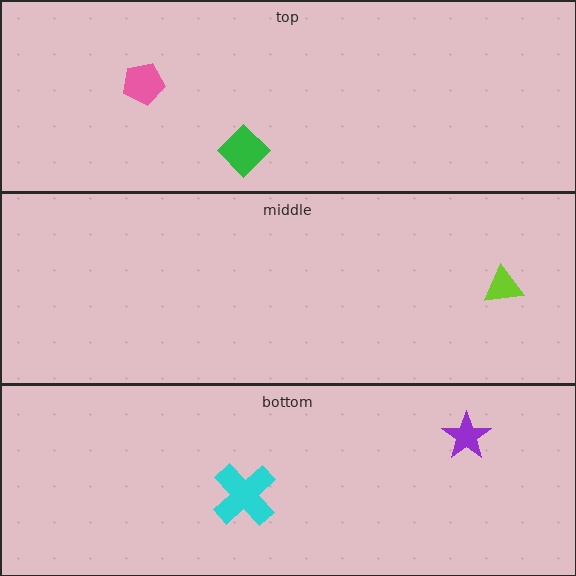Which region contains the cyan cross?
The bottom region.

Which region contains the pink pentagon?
The top region.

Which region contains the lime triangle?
The middle region.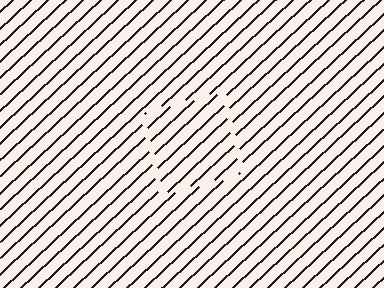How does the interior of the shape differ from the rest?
The interior of the shape contains the same grating, shifted by half a period — the contour is defined by the phase discontinuity where line-ends from the inner and outer gratings abut.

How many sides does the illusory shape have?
4 sides — the line-ends trace a square.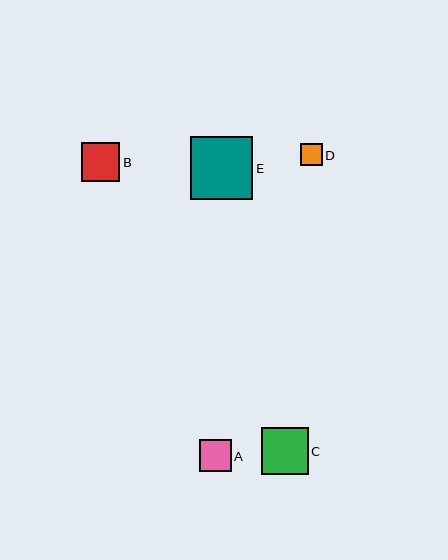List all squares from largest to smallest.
From largest to smallest: E, C, B, A, D.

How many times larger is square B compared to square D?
Square B is approximately 1.8 times the size of square D.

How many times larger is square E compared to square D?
Square E is approximately 2.9 times the size of square D.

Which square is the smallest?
Square D is the smallest with a size of approximately 22 pixels.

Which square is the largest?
Square E is the largest with a size of approximately 63 pixels.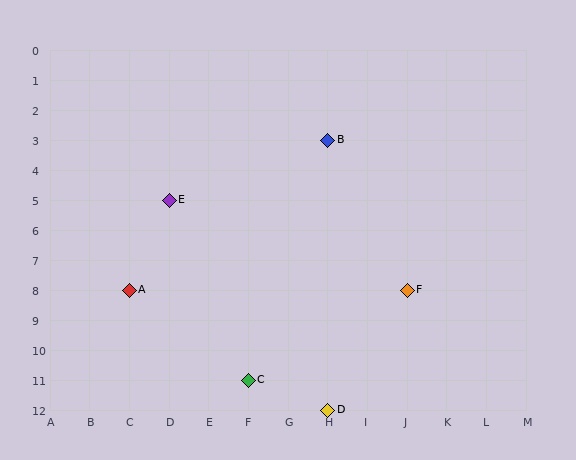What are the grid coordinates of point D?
Point D is at grid coordinates (H, 12).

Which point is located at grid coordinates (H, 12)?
Point D is at (H, 12).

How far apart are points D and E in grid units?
Points D and E are 4 columns and 7 rows apart (about 8.1 grid units diagonally).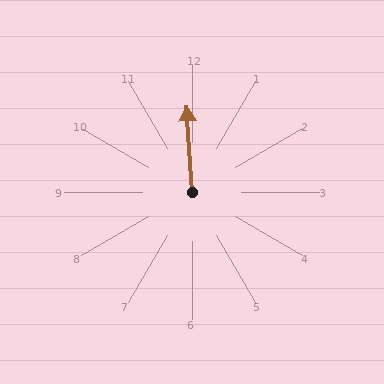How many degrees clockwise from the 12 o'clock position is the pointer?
Approximately 357 degrees.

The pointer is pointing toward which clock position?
Roughly 12 o'clock.